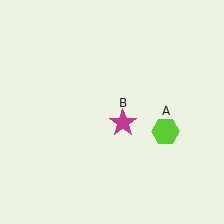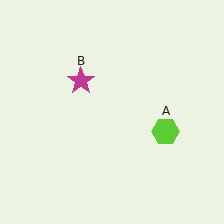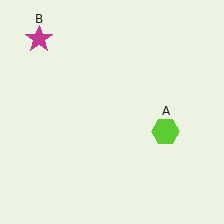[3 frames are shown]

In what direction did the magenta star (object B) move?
The magenta star (object B) moved up and to the left.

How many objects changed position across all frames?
1 object changed position: magenta star (object B).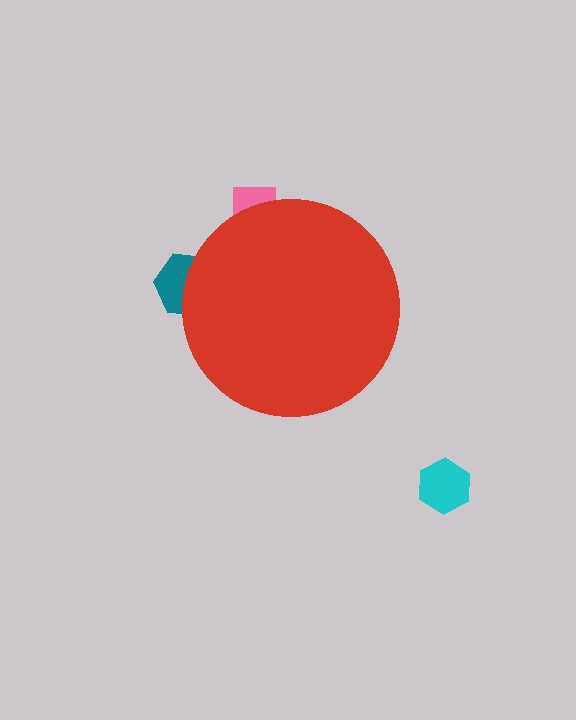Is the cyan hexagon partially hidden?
No, the cyan hexagon is fully visible.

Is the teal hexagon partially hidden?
Yes, the teal hexagon is partially hidden behind the red circle.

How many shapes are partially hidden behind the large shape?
2 shapes are partially hidden.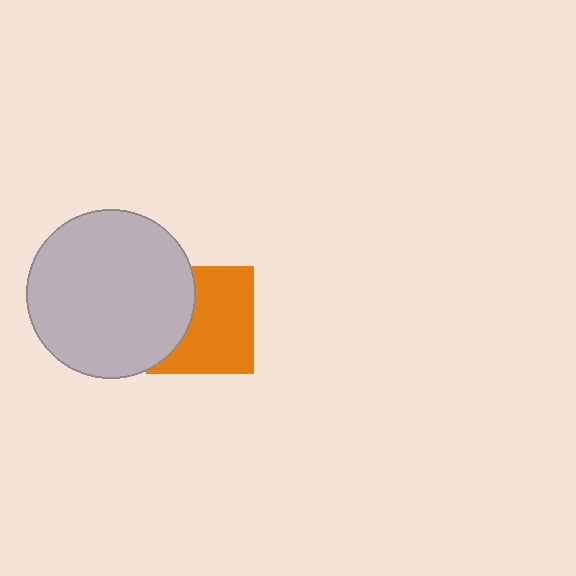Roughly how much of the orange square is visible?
About half of it is visible (roughly 64%).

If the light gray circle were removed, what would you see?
You would see the complete orange square.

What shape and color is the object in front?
The object in front is a light gray circle.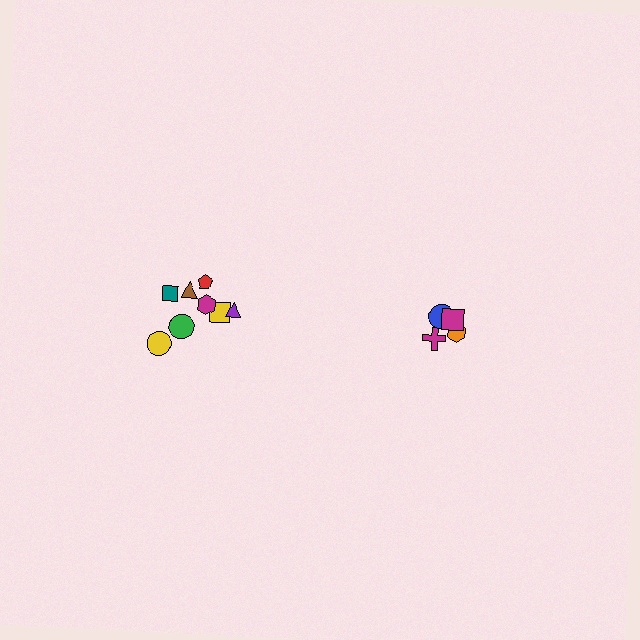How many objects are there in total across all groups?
There are 12 objects.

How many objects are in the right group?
There are 4 objects.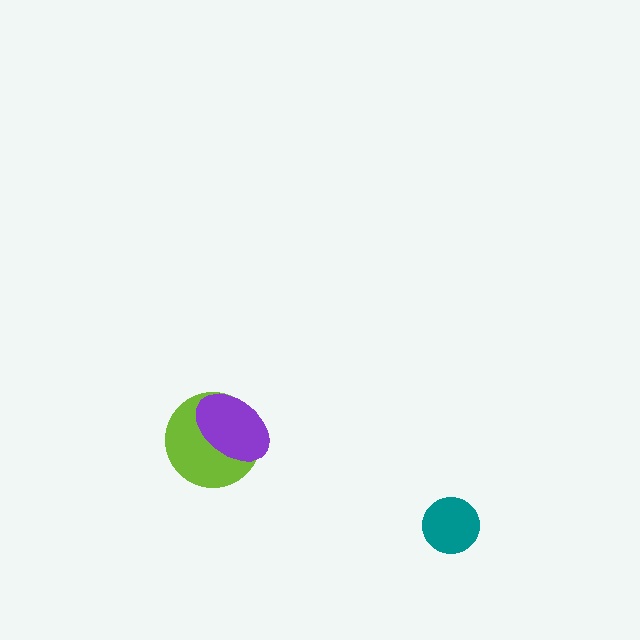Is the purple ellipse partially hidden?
No, no other shape covers it.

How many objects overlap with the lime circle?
1 object overlaps with the lime circle.